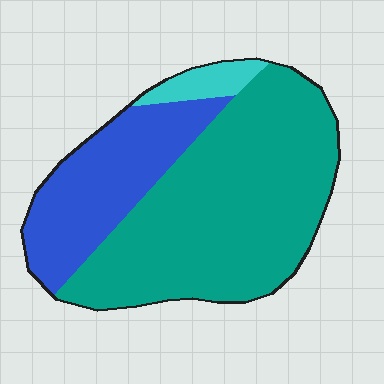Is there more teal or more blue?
Teal.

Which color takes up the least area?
Cyan, at roughly 5%.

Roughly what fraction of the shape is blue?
Blue covers roughly 30% of the shape.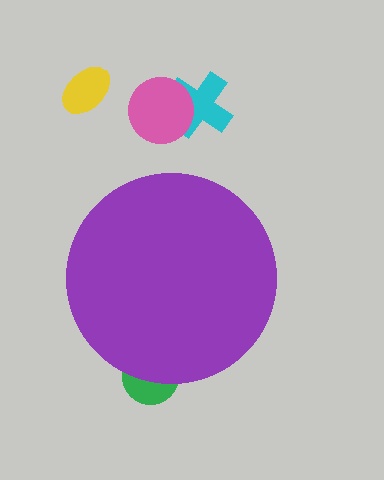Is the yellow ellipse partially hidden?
No, the yellow ellipse is fully visible.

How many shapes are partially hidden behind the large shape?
1 shape is partially hidden.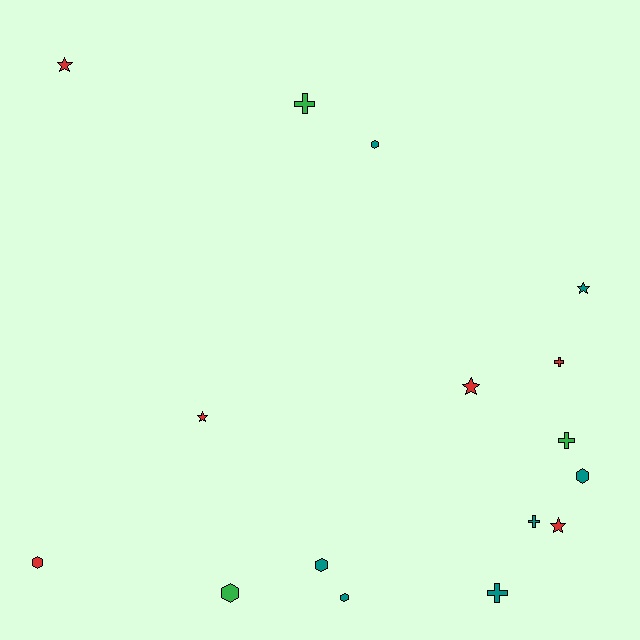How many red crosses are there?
There is 1 red cross.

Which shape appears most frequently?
Hexagon, with 6 objects.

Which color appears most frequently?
Teal, with 7 objects.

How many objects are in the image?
There are 16 objects.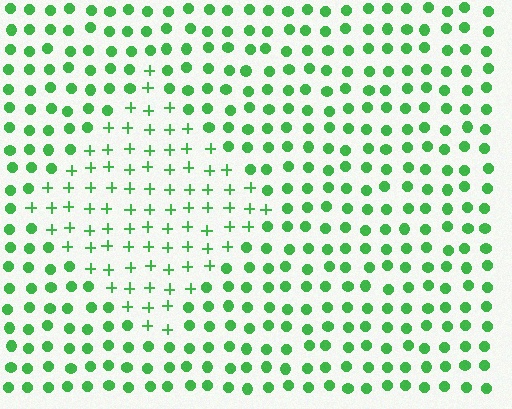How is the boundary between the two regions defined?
The boundary is defined by a change in element shape: plus signs inside vs. circles outside. All elements share the same color and spacing.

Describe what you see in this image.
The image is filled with small green elements arranged in a uniform grid. A diamond-shaped region contains plus signs, while the surrounding area contains circles. The boundary is defined purely by the change in element shape.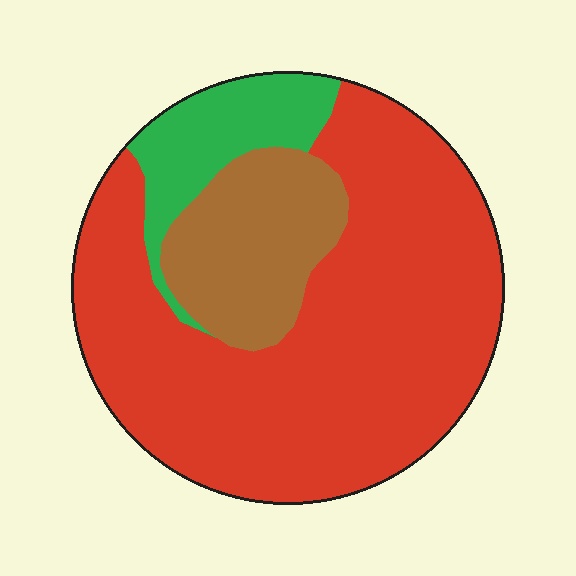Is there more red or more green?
Red.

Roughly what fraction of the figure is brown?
Brown covers around 20% of the figure.